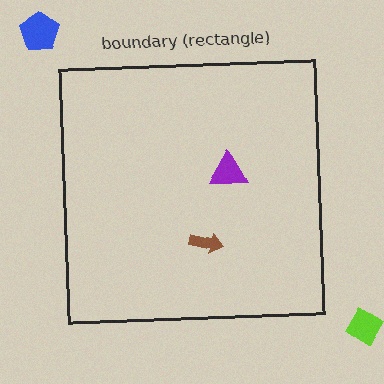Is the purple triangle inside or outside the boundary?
Inside.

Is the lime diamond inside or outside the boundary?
Outside.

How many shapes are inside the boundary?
2 inside, 2 outside.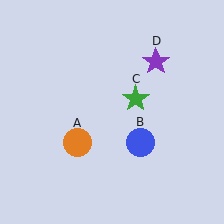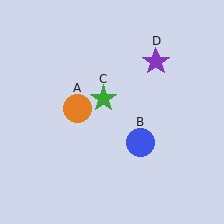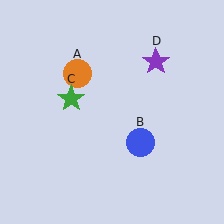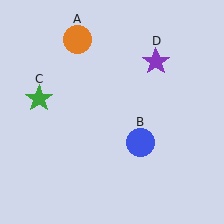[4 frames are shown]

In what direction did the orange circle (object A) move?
The orange circle (object A) moved up.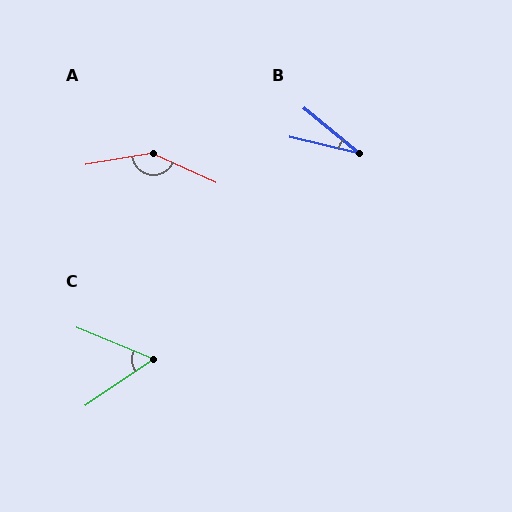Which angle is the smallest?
B, at approximately 26 degrees.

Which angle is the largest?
A, at approximately 146 degrees.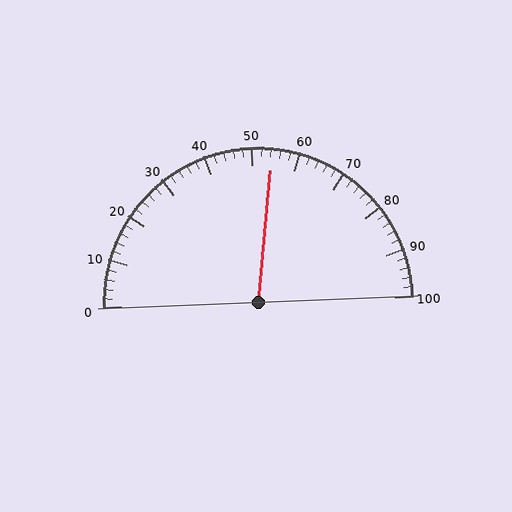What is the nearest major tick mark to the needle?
The nearest major tick mark is 50.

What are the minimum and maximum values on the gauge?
The gauge ranges from 0 to 100.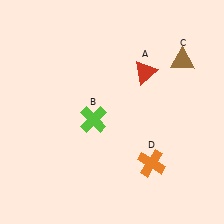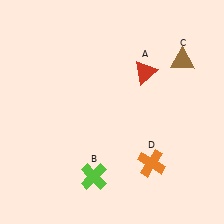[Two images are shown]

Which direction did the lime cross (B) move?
The lime cross (B) moved down.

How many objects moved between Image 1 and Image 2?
1 object moved between the two images.